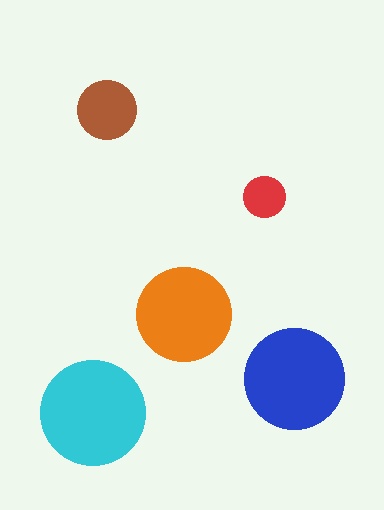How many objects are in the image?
There are 5 objects in the image.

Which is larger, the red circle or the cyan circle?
The cyan one.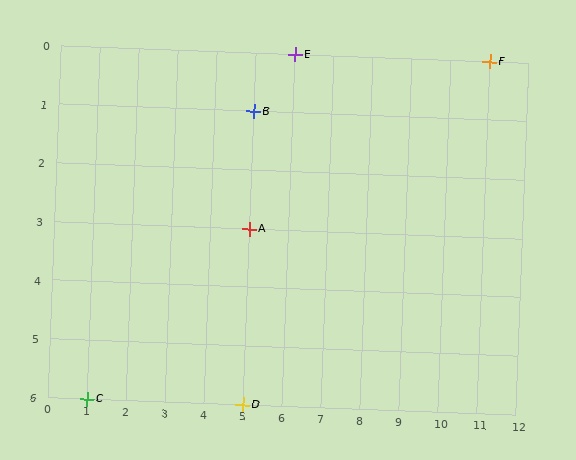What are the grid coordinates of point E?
Point E is at grid coordinates (6, 0).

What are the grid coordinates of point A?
Point A is at grid coordinates (5, 3).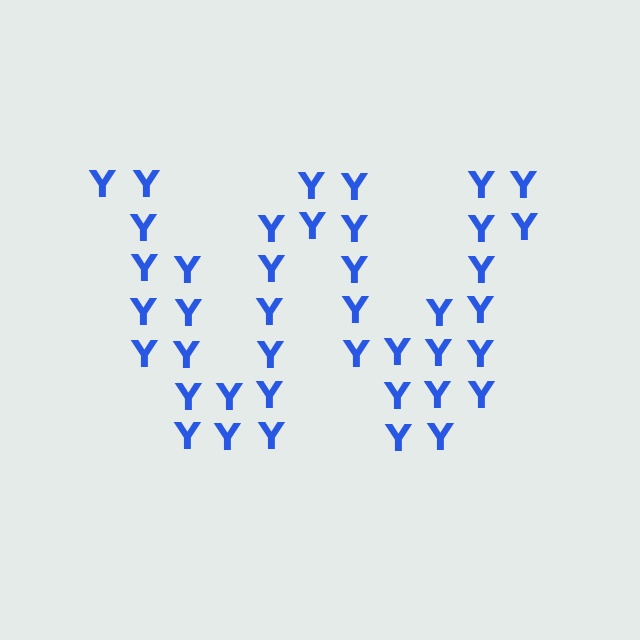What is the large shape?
The large shape is the letter W.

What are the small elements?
The small elements are letter Y's.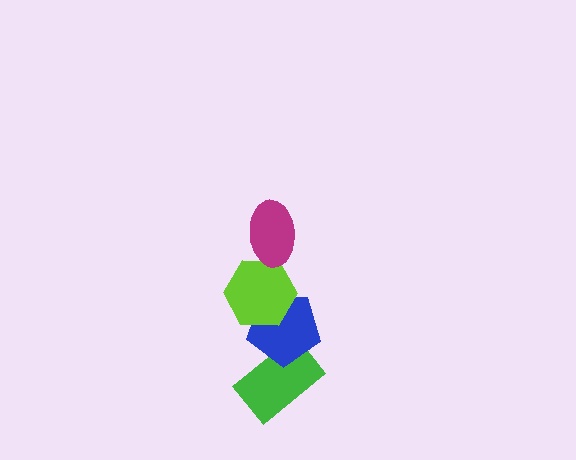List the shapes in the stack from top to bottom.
From top to bottom: the magenta ellipse, the lime hexagon, the blue pentagon, the green rectangle.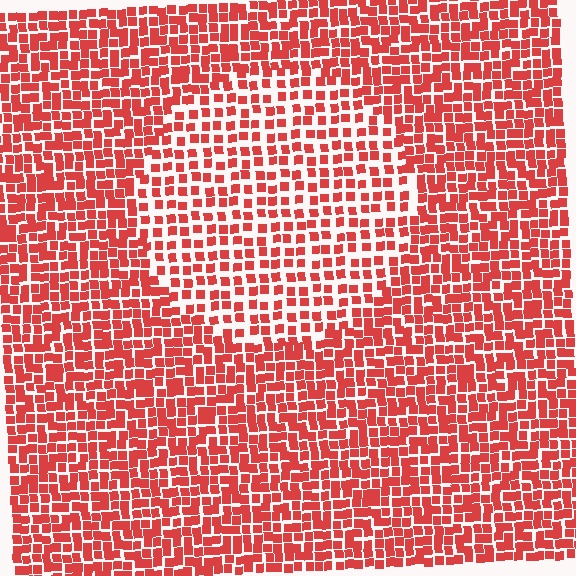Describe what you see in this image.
The image contains small red elements arranged at two different densities. A circle-shaped region is visible where the elements are less densely packed than the surrounding area.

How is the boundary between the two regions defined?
The boundary is defined by a change in element density (approximately 1.7x ratio). All elements are the same color, size, and shape.